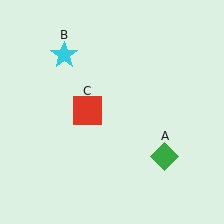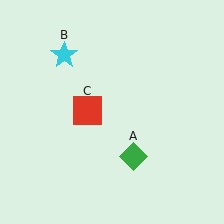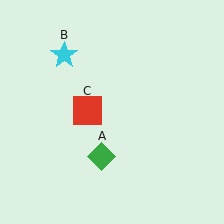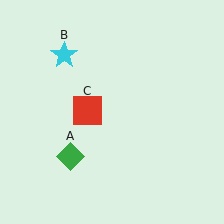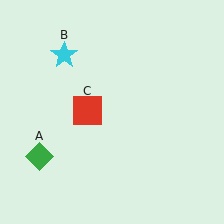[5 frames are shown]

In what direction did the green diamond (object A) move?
The green diamond (object A) moved left.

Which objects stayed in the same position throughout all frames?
Cyan star (object B) and red square (object C) remained stationary.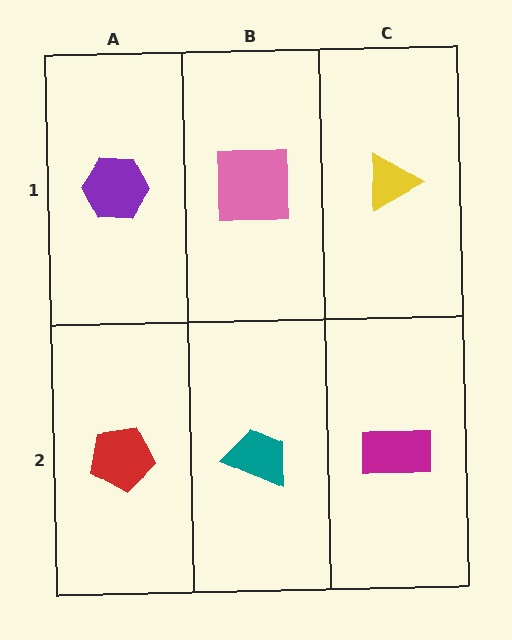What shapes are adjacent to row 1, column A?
A red pentagon (row 2, column A), a pink square (row 1, column B).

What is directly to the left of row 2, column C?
A teal trapezoid.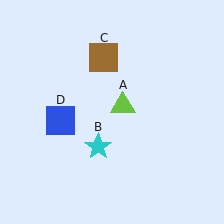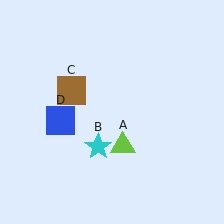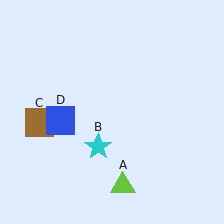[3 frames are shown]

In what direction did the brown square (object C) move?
The brown square (object C) moved down and to the left.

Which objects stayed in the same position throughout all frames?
Cyan star (object B) and blue square (object D) remained stationary.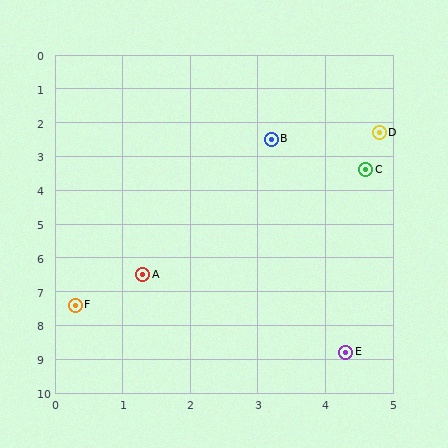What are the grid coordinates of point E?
Point E is at approximately (4.3, 8.8).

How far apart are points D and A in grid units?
Points D and A are about 5.5 grid units apart.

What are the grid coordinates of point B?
Point B is at approximately (3.2, 2.5).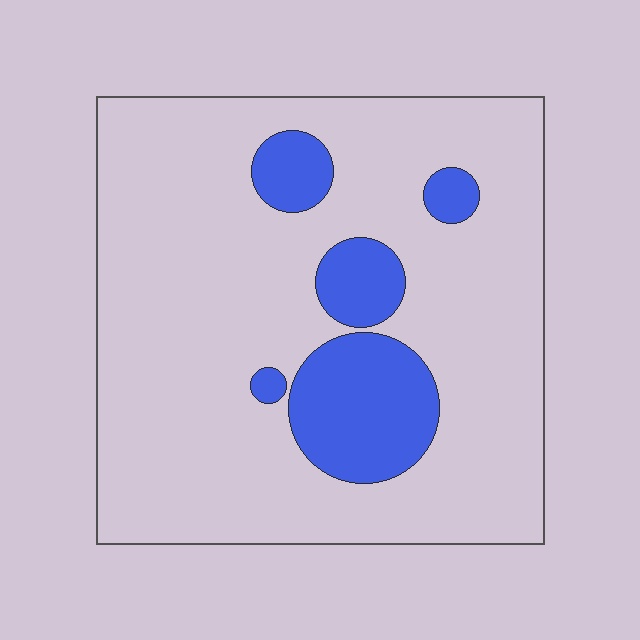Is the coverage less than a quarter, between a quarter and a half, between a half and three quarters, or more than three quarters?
Less than a quarter.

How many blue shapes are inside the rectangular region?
5.